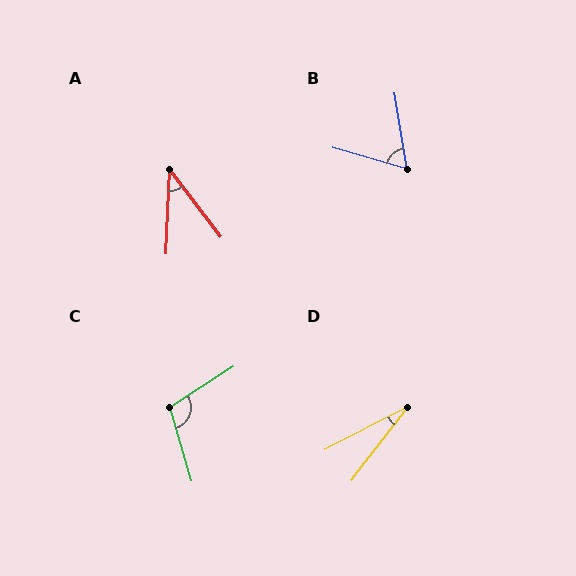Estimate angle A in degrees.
Approximately 40 degrees.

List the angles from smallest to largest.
D (25°), A (40°), B (65°), C (106°).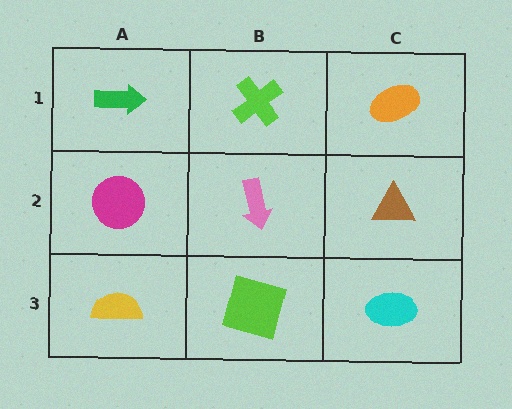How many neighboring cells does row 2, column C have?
3.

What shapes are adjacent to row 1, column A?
A magenta circle (row 2, column A), a lime cross (row 1, column B).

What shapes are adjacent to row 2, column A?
A green arrow (row 1, column A), a yellow semicircle (row 3, column A), a pink arrow (row 2, column B).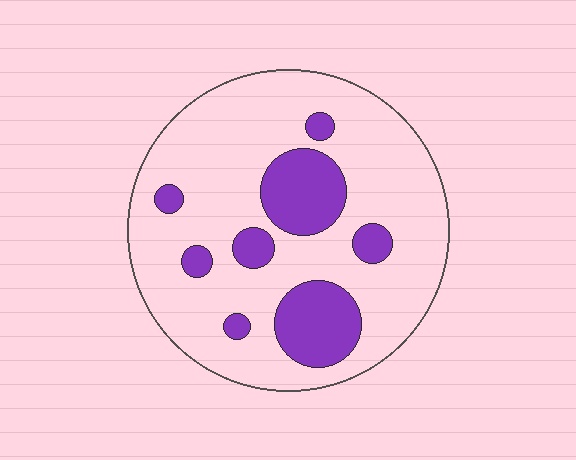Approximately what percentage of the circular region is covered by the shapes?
Approximately 20%.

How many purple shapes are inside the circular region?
8.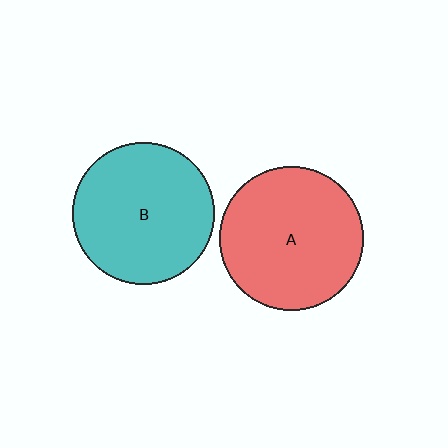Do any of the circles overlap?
No, none of the circles overlap.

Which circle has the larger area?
Circle A (red).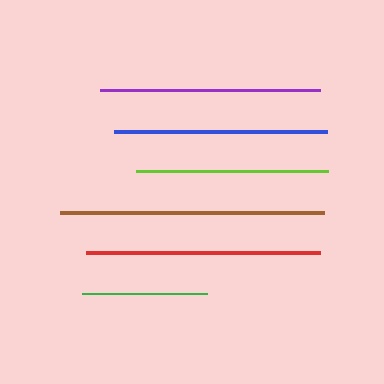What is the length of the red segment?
The red segment is approximately 235 pixels long.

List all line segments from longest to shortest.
From longest to shortest: brown, red, purple, blue, lime, green.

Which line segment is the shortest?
The green line is the shortest at approximately 126 pixels.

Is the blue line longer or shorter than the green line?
The blue line is longer than the green line.